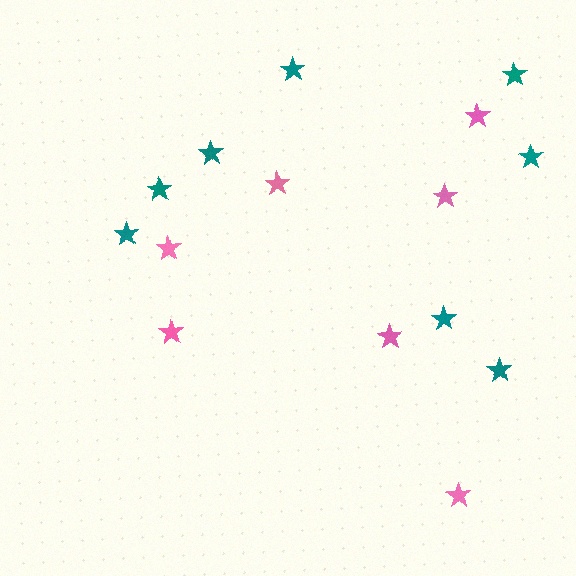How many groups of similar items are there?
There are 2 groups: one group of pink stars (7) and one group of teal stars (8).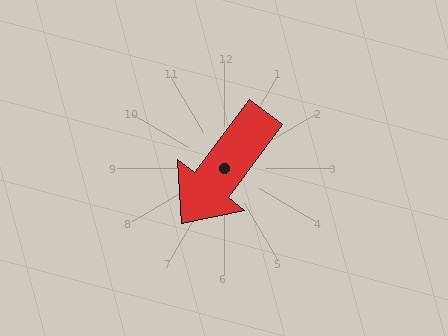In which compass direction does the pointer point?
Southwest.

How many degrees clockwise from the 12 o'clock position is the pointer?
Approximately 217 degrees.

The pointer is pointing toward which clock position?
Roughly 7 o'clock.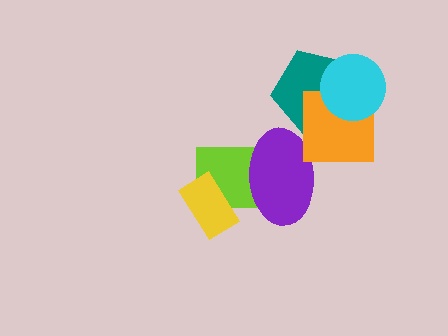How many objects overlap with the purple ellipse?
1 object overlaps with the purple ellipse.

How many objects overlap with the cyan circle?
2 objects overlap with the cyan circle.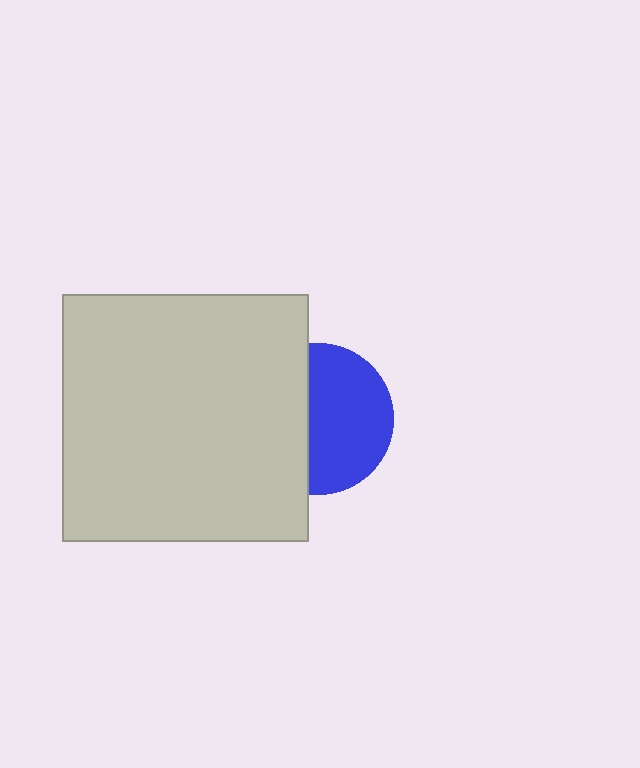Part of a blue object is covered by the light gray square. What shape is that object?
It is a circle.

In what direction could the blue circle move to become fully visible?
The blue circle could move right. That would shift it out from behind the light gray square entirely.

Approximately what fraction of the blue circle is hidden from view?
Roughly 43% of the blue circle is hidden behind the light gray square.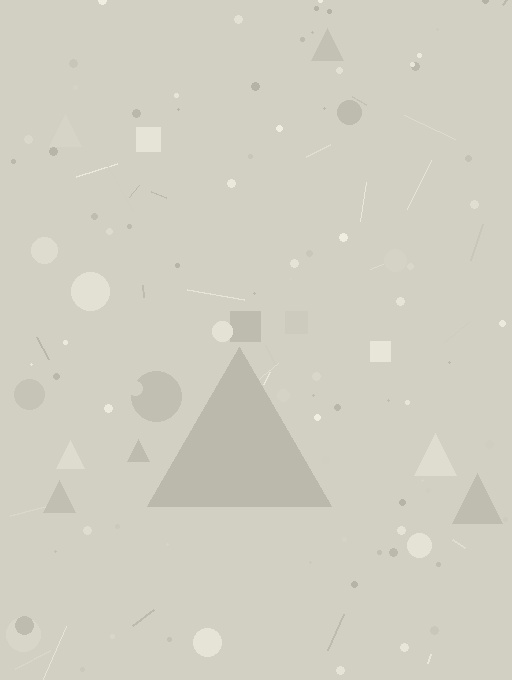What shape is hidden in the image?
A triangle is hidden in the image.